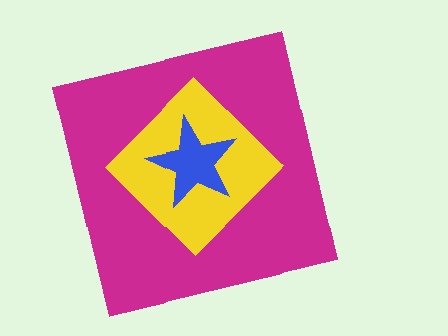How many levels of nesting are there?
3.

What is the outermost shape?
The magenta square.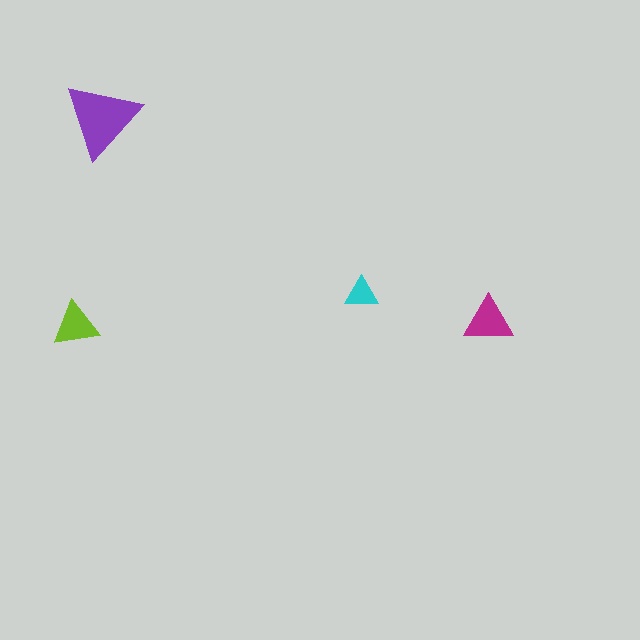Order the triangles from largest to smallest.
the purple one, the magenta one, the lime one, the cyan one.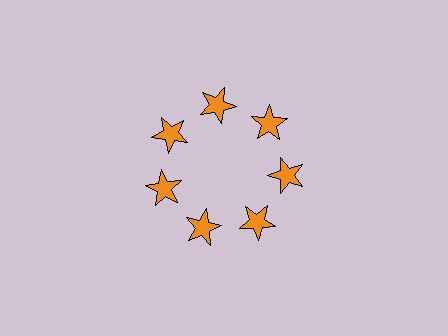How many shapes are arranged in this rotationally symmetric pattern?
There are 7 shapes, arranged in 7 groups of 1.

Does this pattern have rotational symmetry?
Yes, this pattern has 7-fold rotational symmetry. It looks the same after rotating 51 degrees around the center.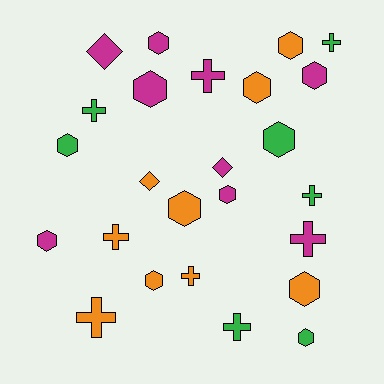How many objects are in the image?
There are 25 objects.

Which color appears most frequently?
Magenta, with 9 objects.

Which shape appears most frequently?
Hexagon, with 13 objects.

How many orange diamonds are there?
There is 1 orange diamond.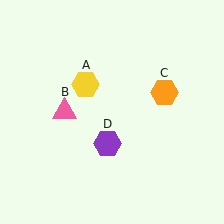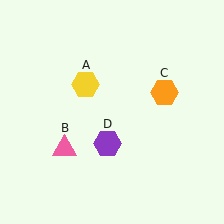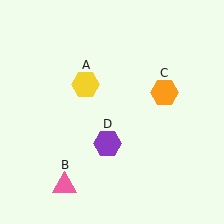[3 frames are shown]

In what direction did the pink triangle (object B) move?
The pink triangle (object B) moved down.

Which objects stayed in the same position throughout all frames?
Yellow hexagon (object A) and orange hexagon (object C) and purple hexagon (object D) remained stationary.